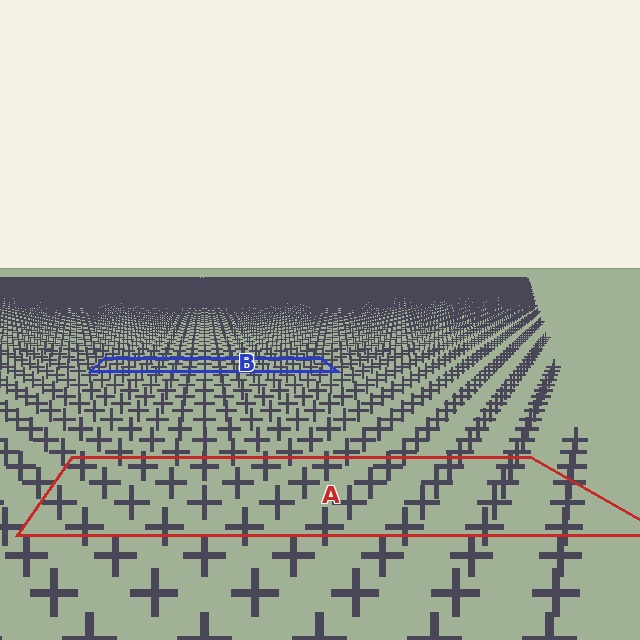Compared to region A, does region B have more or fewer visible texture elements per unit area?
Region B has more texture elements per unit area — they are packed more densely because it is farther away.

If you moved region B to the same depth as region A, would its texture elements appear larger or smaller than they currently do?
They would appear larger. At a closer depth, the same texture elements are projected at a bigger on-screen size.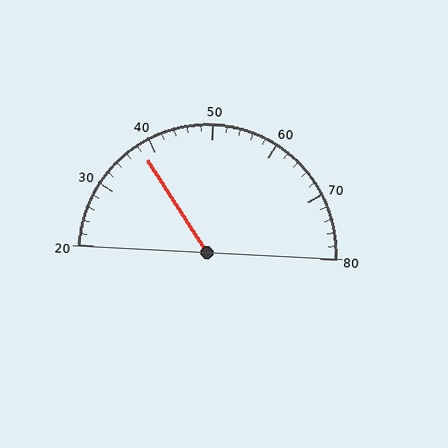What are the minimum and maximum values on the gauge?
The gauge ranges from 20 to 80.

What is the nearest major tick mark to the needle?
The nearest major tick mark is 40.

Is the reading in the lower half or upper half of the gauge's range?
The reading is in the lower half of the range (20 to 80).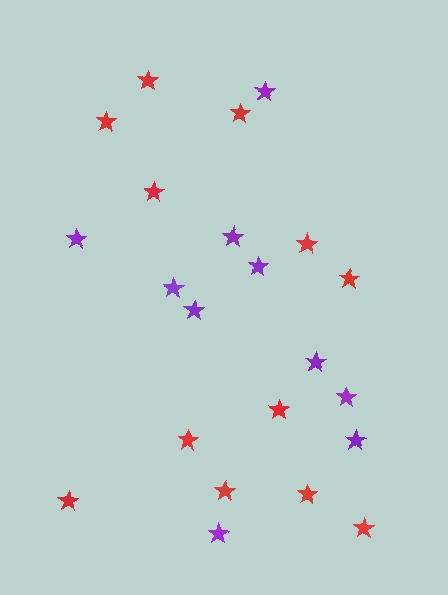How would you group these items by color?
There are 2 groups: one group of red stars (12) and one group of purple stars (10).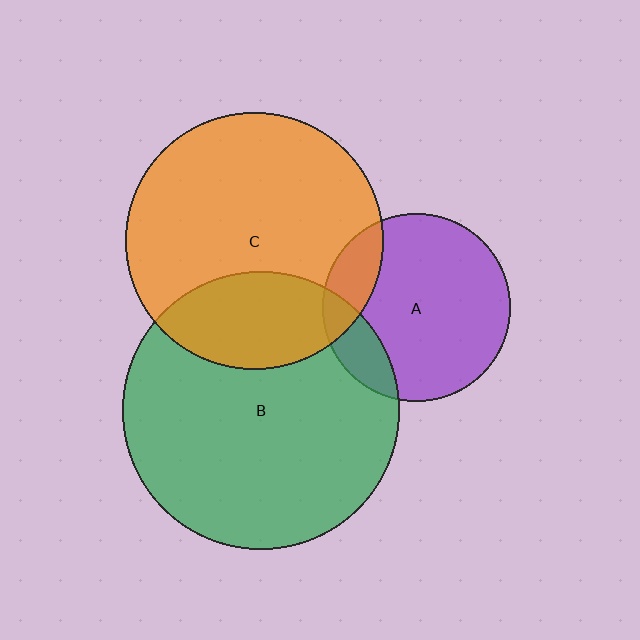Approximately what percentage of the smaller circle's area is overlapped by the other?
Approximately 15%.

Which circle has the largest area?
Circle B (green).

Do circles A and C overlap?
Yes.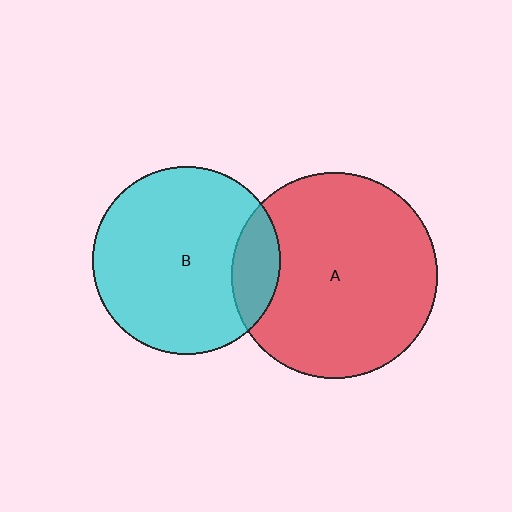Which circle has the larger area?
Circle A (red).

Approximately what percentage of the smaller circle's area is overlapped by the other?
Approximately 15%.